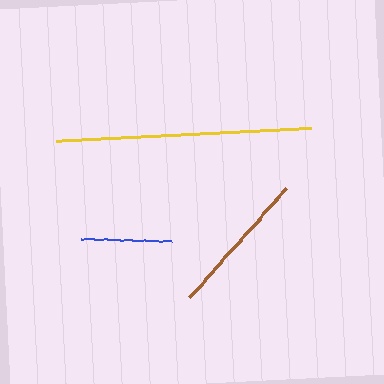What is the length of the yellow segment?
The yellow segment is approximately 255 pixels long.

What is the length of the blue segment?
The blue segment is approximately 90 pixels long.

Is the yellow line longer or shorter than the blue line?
The yellow line is longer than the blue line.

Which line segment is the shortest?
The blue line is the shortest at approximately 90 pixels.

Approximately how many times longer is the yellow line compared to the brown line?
The yellow line is approximately 1.7 times the length of the brown line.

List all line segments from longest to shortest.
From longest to shortest: yellow, brown, blue.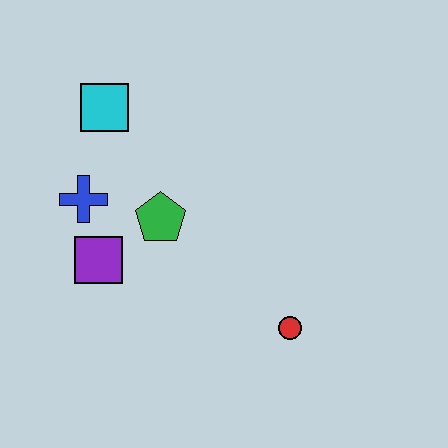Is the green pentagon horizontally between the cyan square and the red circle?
Yes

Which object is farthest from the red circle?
The cyan square is farthest from the red circle.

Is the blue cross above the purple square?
Yes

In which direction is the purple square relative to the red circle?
The purple square is to the left of the red circle.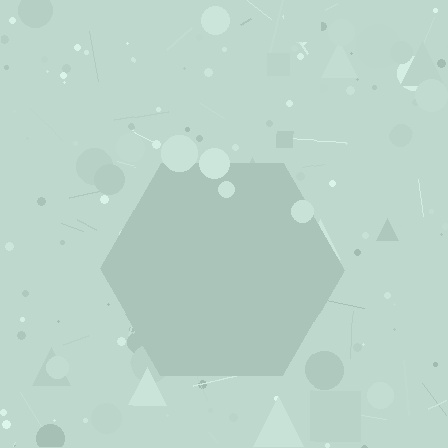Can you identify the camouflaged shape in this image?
The camouflaged shape is a hexagon.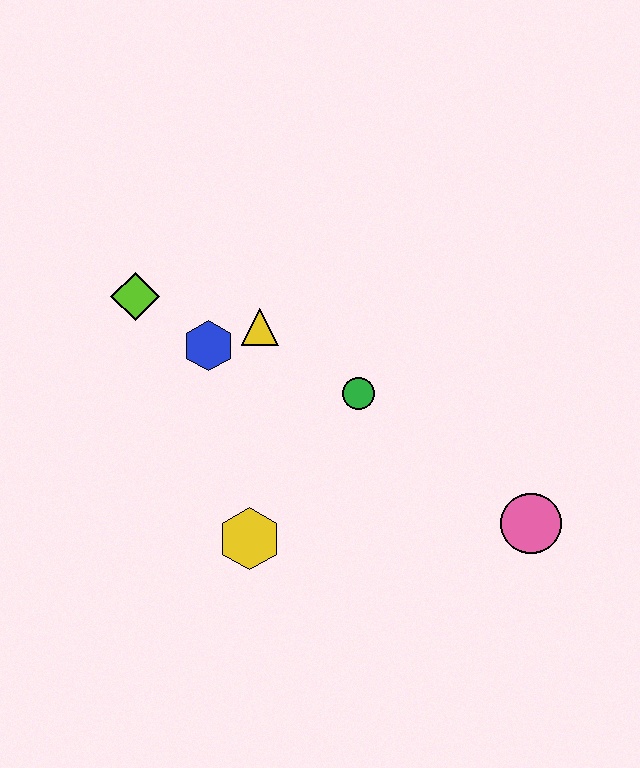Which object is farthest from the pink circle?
The lime diamond is farthest from the pink circle.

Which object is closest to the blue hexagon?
The yellow triangle is closest to the blue hexagon.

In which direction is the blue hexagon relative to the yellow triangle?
The blue hexagon is to the left of the yellow triangle.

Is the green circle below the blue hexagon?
Yes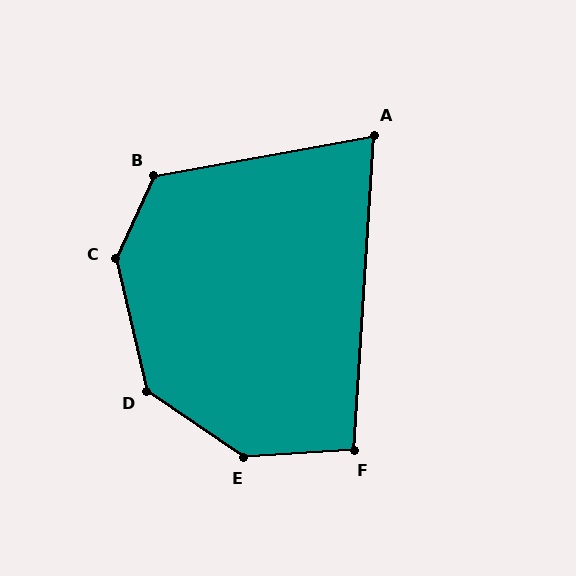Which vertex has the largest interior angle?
C, at approximately 142 degrees.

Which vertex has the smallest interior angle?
A, at approximately 76 degrees.